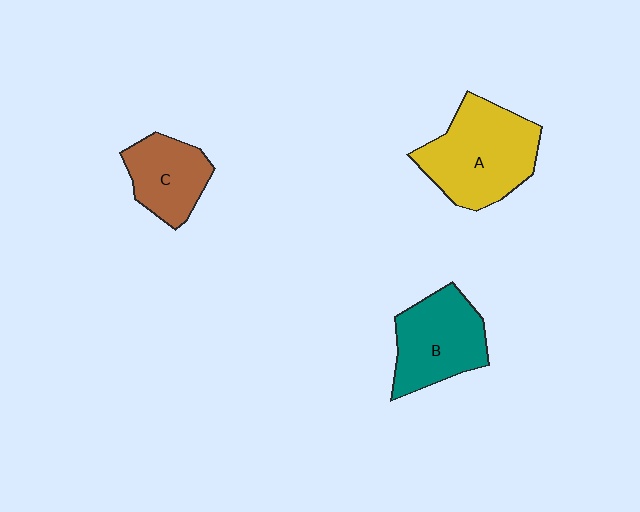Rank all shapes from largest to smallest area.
From largest to smallest: A (yellow), B (teal), C (brown).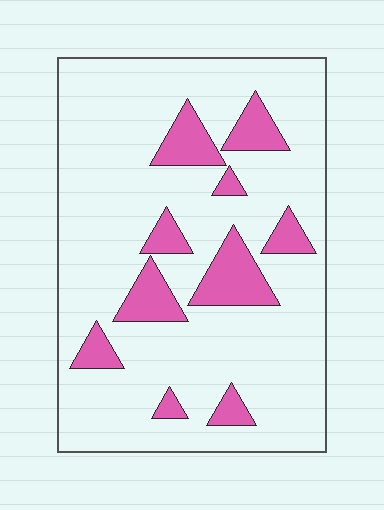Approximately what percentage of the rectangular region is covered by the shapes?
Approximately 15%.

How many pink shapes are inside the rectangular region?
10.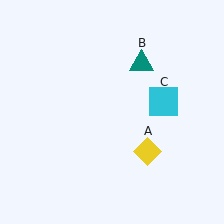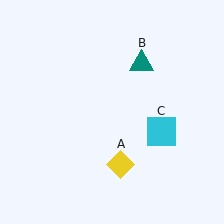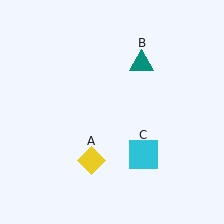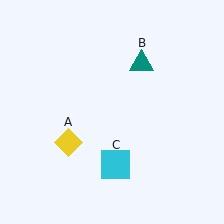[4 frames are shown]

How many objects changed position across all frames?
2 objects changed position: yellow diamond (object A), cyan square (object C).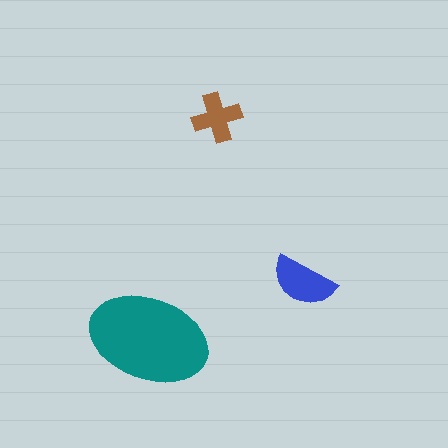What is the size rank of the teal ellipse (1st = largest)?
1st.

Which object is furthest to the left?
The teal ellipse is leftmost.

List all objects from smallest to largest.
The brown cross, the blue semicircle, the teal ellipse.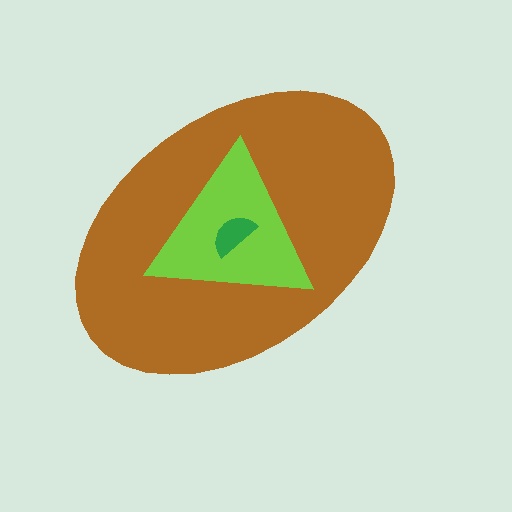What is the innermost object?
The green semicircle.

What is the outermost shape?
The brown ellipse.